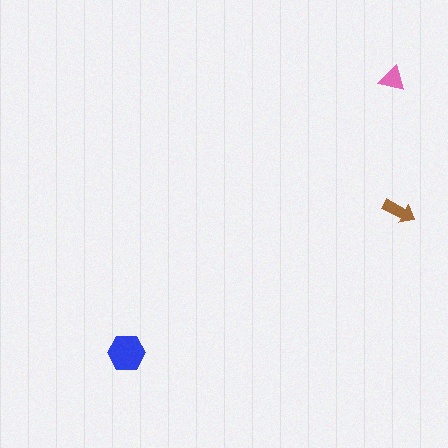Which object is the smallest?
The pink triangle.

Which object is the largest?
The blue hexagon.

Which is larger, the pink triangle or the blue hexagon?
The blue hexagon.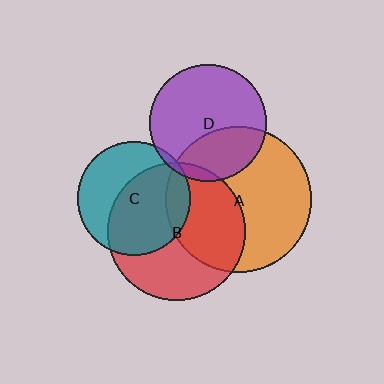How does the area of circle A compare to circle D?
Approximately 1.6 times.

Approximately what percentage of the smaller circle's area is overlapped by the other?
Approximately 40%.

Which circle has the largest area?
Circle A (orange).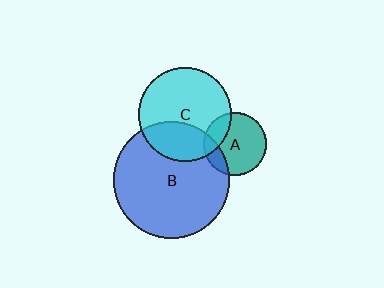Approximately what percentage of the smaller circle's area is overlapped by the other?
Approximately 25%.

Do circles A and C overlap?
Yes.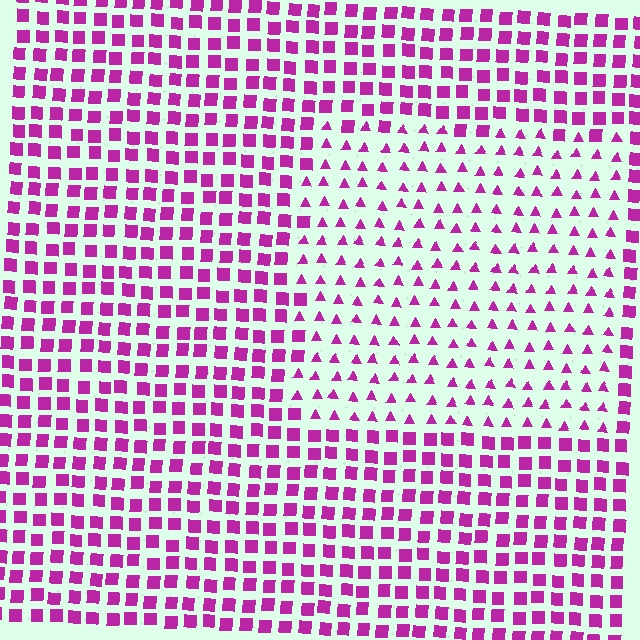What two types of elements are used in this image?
The image uses triangles inside the rectangle region and squares outside it.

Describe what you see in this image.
The image is filled with small magenta elements arranged in a uniform grid. A rectangle-shaped region contains triangles, while the surrounding area contains squares. The boundary is defined purely by the change in element shape.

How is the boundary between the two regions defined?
The boundary is defined by a change in element shape: triangles inside vs. squares outside. All elements share the same color and spacing.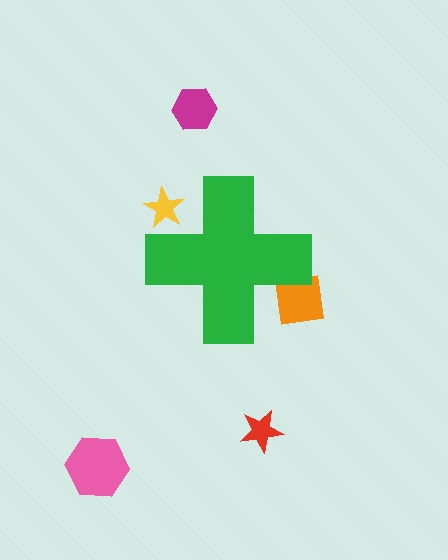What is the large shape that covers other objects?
A green cross.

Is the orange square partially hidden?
Yes, the orange square is partially hidden behind the green cross.